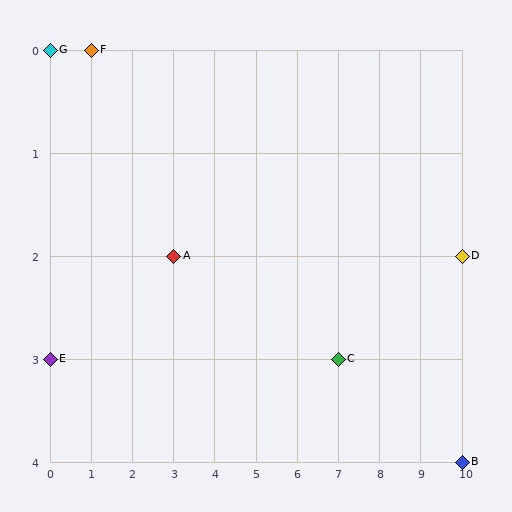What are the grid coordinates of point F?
Point F is at grid coordinates (1, 0).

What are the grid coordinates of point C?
Point C is at grid coordinates (7, 3).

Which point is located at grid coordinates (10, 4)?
Point B is at (10, 4).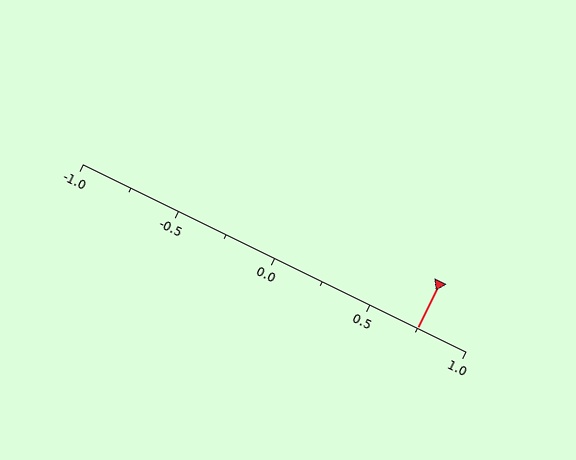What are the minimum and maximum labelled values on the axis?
The axis runs from -1.0 to 1.0.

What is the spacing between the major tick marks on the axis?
The major ticks are spaced 0.5 apart.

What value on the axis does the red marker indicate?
The marker indicates approximately 0.75.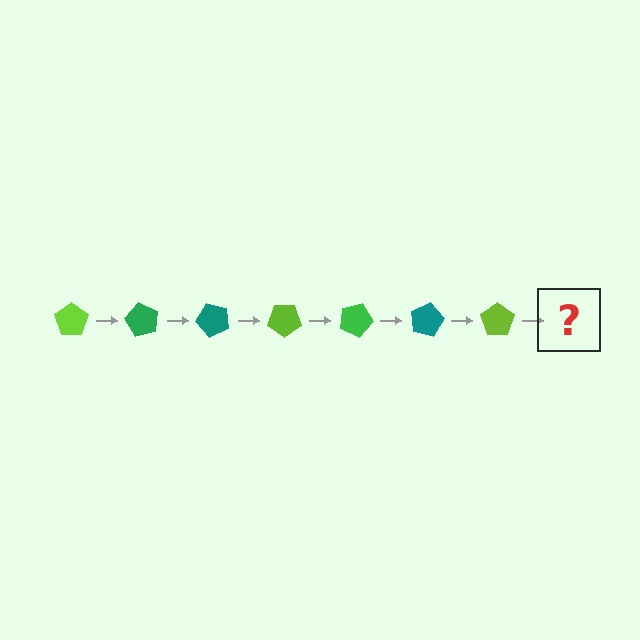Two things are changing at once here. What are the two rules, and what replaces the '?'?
The two rules are that it rotates 60 degrees each step and the color cycles through lime, green, and teal. The '?' should be a green pentagon, rotated 420 degrees from the start.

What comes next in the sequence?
The next element should be a green pentagon, rotated 420 degrees from the start.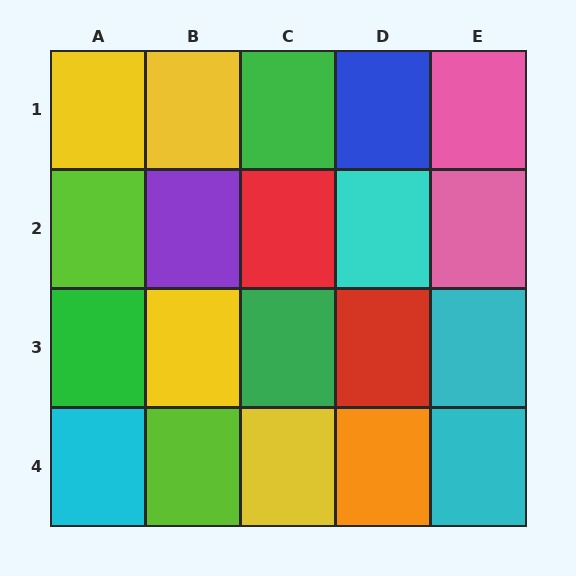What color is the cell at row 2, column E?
Pink.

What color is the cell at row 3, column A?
Green.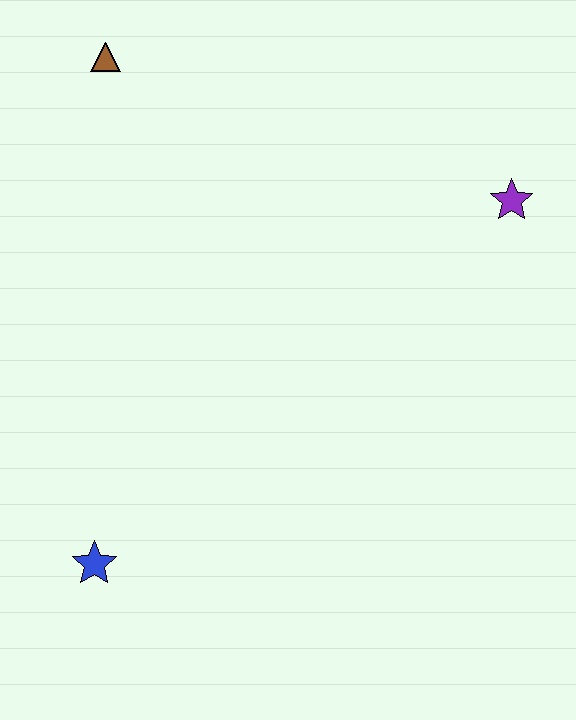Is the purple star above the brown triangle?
No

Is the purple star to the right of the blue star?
Yes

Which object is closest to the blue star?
The brown triangle is closest to the blue star.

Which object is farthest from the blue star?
The purple star is farthest from the blue star.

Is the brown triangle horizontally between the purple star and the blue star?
Yes